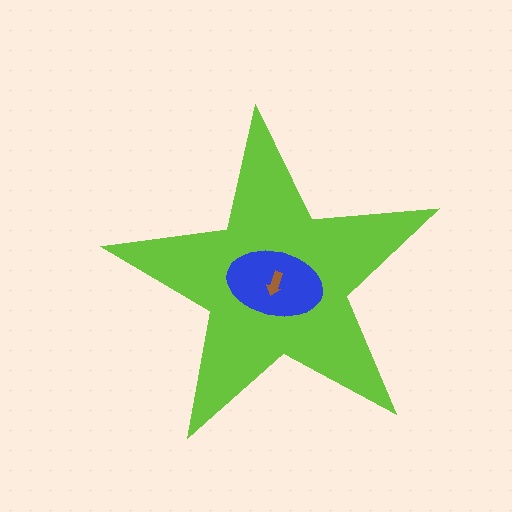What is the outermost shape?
The lime star.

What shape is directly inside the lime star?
The blue ellipse.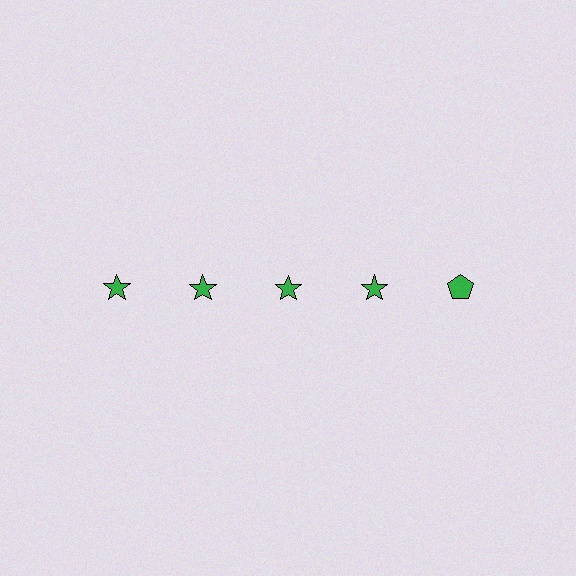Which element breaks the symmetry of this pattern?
The green pentagon in the top row, rightmost column breaks the symmetry. All other shapes are green stars.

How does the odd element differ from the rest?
It has a different shape: pentagon instead of star.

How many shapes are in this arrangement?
There are 5 shapes arranged in a grid pattern.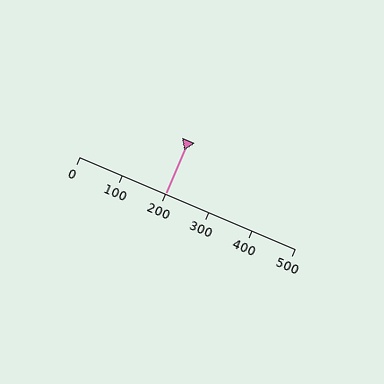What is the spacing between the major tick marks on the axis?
The major ticks are spaced 100 apart.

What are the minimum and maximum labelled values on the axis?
The axis runs from 0 to 500.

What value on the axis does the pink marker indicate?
The marker indicates approximately 200.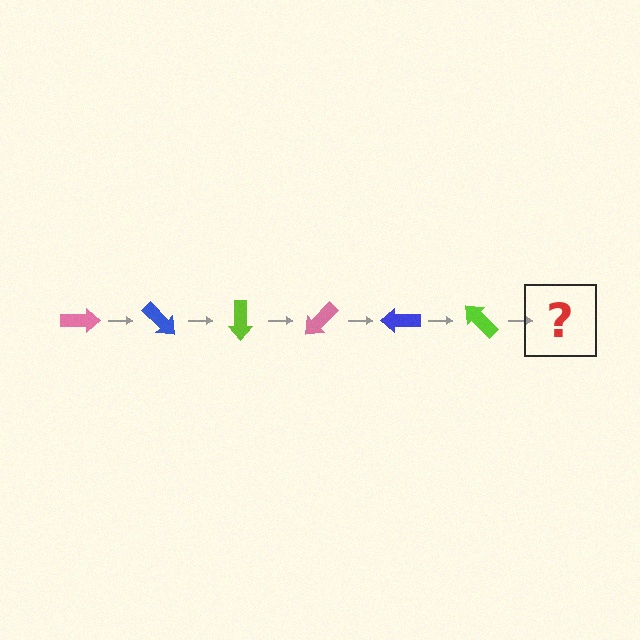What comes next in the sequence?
The next element should be a pink arrow, rotated 270 degrees from the start.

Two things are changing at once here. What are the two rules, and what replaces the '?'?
The two rules are that it rotates 45 degrees each step and the color cycles through pink, blue, and lime. The '?' should be a pink arrow, rotated 270 degrees from the start.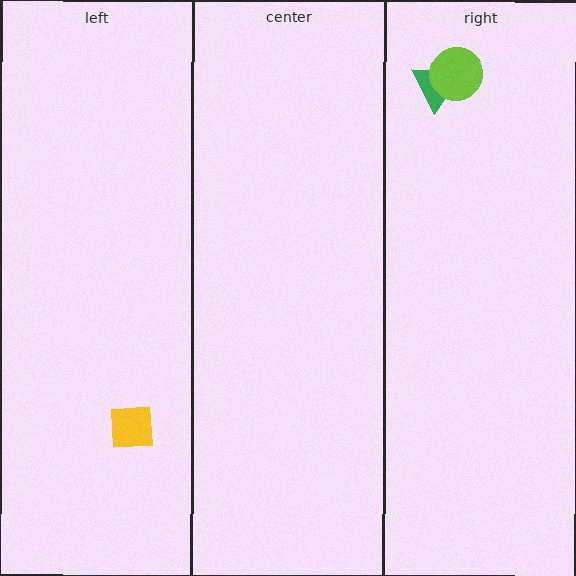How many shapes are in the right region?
2.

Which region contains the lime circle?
The right region.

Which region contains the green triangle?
The right region.